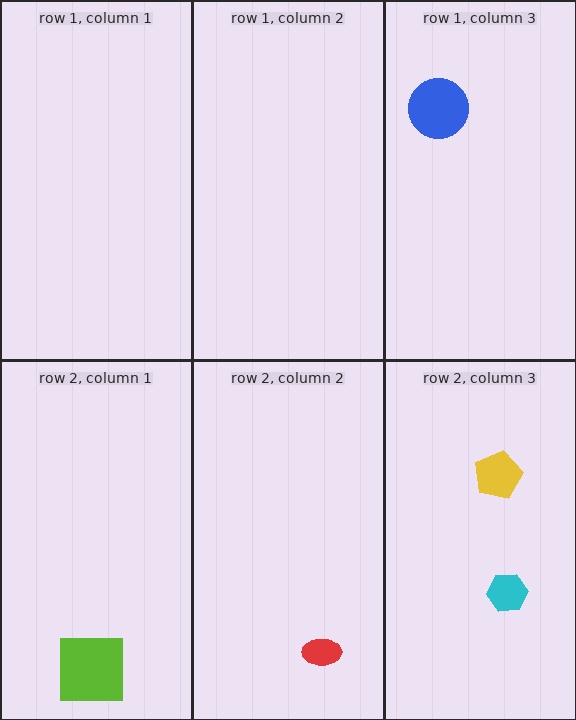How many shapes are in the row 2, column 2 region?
1.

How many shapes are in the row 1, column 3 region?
1.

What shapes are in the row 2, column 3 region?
The cyan hexagon, the yellow pentagon.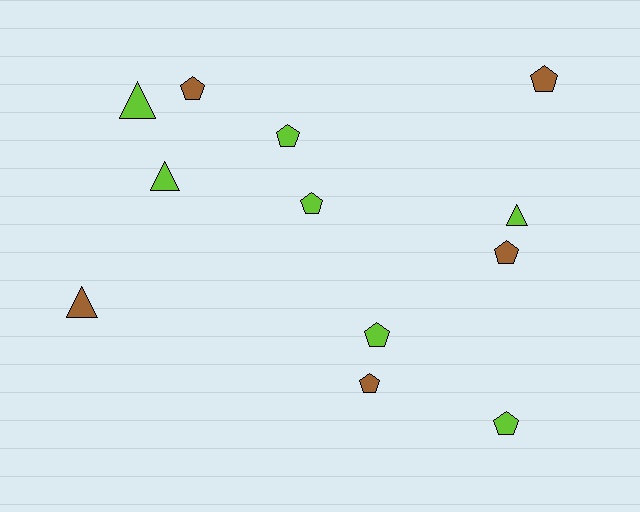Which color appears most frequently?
Lime, with 7 objects.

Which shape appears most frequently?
Pentagon, with 8 objects.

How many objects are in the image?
There are 12 objects.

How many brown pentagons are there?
There are 4 brown pentagons.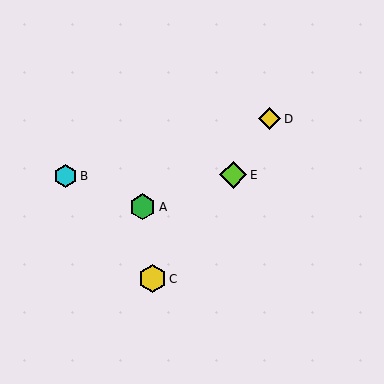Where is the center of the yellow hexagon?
The center of the yellow hexagon is at (152, 279).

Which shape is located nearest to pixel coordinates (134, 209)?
The green hexagon (labeled A) at (142, 207) is nearest to that location.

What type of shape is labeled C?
Shape C is a yellow hexagon.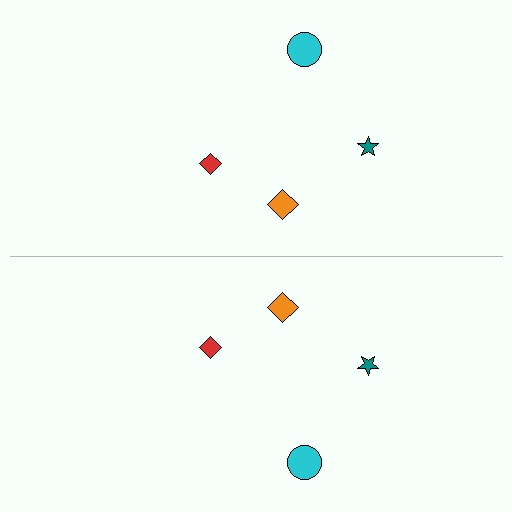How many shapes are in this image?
There are 8 shapes in this image.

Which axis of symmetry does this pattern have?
The pattern has a horizontal axis of symmetry running through the center of the image.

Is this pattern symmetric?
Yes, this pattern has bilateral (reflection) symmetry.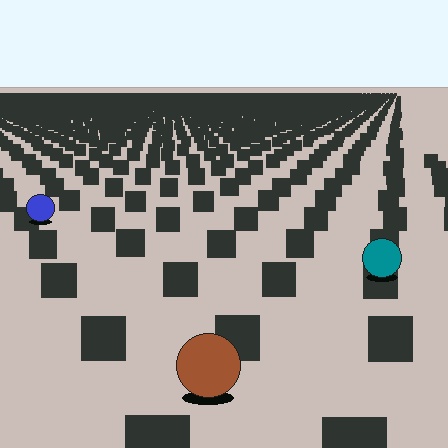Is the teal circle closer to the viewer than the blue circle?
Yes. The teal circle is closer — you can tell from the texture gradient: the ground texture is coarser near it.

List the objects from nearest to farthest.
From nearest to farthest: the brown circle, the teal circle, the blue circle.